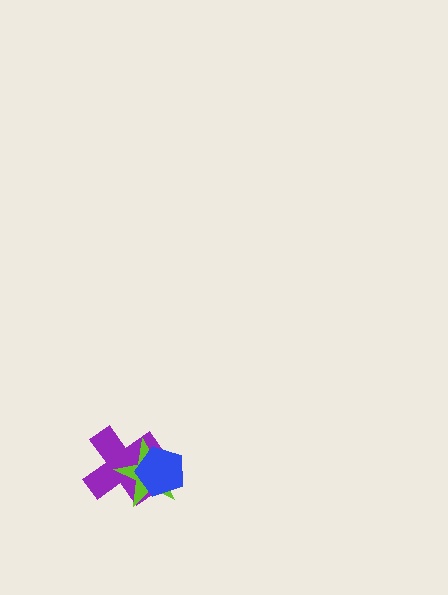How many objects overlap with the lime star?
2 objects overlap with the lime star.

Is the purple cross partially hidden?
Yes, it is partially covered by another shape.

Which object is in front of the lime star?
The blue pentagon is in front of the lime star.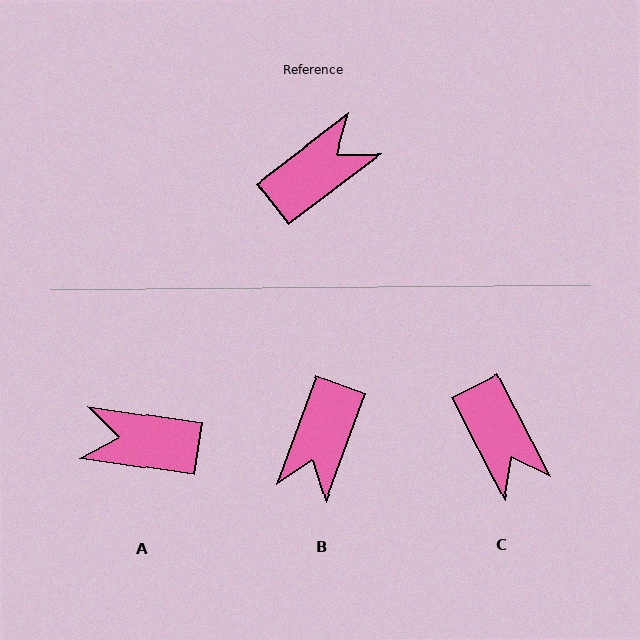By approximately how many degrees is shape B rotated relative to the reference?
Approximately 148 degrees clockwise.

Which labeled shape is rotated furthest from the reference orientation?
B, about 148 degrees away.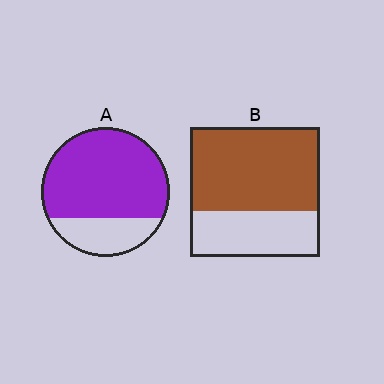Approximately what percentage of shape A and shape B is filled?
A is approximately 75% and B is approximately 65%.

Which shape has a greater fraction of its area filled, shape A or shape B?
Shape A.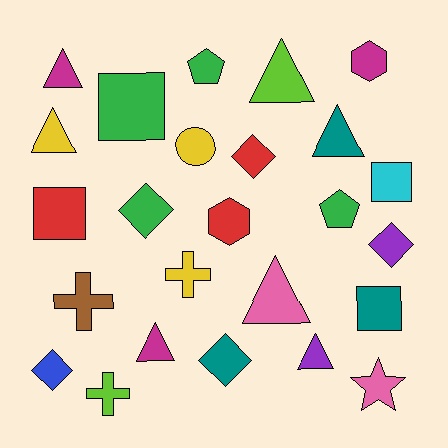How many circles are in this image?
There is 1 circle.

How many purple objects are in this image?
There are 2 purple objects.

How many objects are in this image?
There are 25 objects.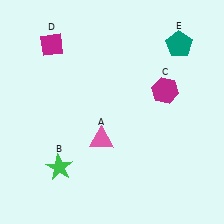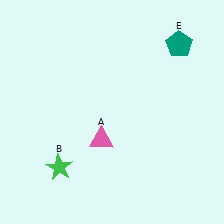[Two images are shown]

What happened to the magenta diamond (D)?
The magenta diamond (D) was removed in Image 2. It was in the top-left area of Image 1.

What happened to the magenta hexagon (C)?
The magenta hexagon (C) was removed in Image 2. It was in the top-right area of Image 1.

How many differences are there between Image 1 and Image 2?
There are 2 differences between the two images.